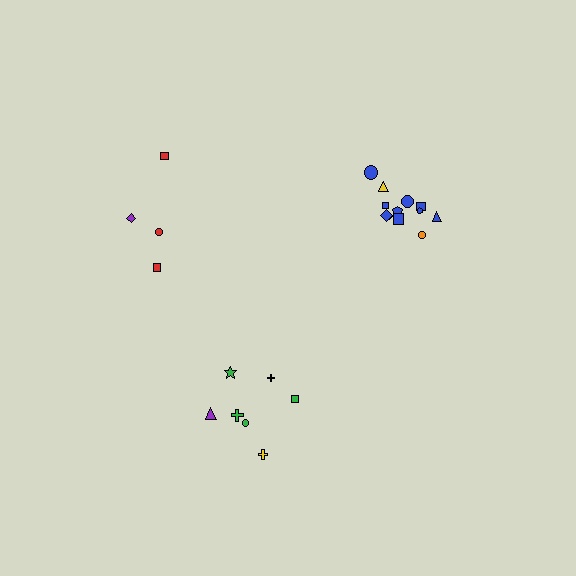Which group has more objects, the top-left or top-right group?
The top-right group.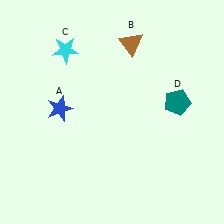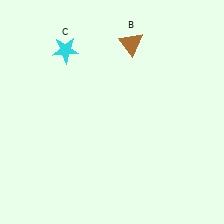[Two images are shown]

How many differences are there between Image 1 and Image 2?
There are 2 differences between the two images.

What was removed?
The teal pentagon (D), the blue star (A) were removed in Image 2.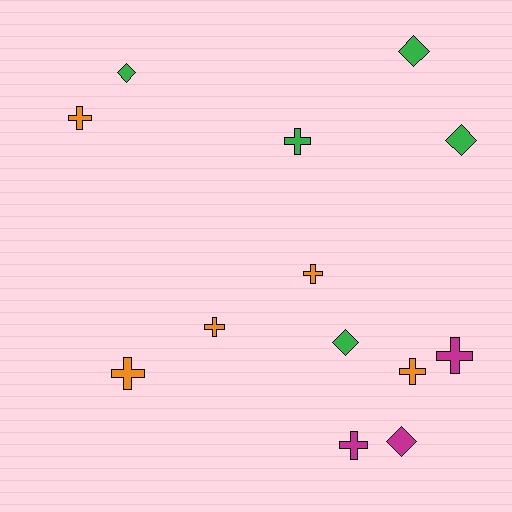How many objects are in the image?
There are 13 objects.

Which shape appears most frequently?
Cross, with 8 objects.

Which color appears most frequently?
Green, with 5 objects.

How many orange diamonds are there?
There are no orange diamonds.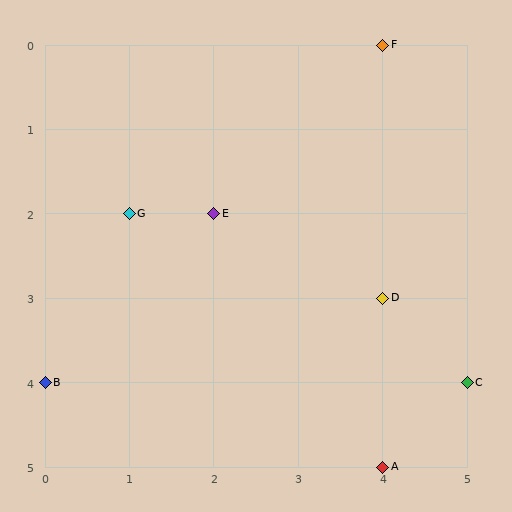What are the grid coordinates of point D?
Point D is at grid coordinates (4, 3).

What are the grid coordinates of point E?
Point E is at grid coordinates (2, 2).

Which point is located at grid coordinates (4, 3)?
Point D is at (4, 3).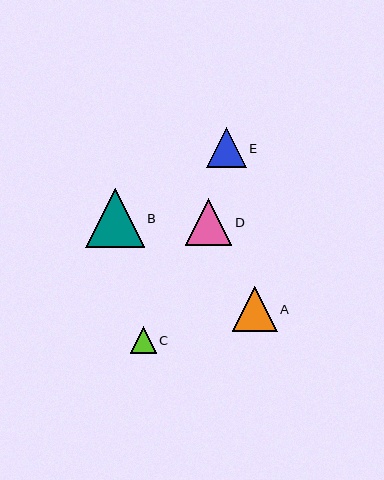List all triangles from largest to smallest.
From largest to smallest: B, D, A, E, C.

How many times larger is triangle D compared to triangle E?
Triangle D is approximately 1.2 times the size of triangle E.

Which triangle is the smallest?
Triangle C is the smallest with a size of approximately 26 pixels.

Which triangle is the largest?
Triangle B is the largest with a size of approximately 59 pixels.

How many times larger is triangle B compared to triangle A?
Triangle B is approximately 1.3 times the size of triangle A.